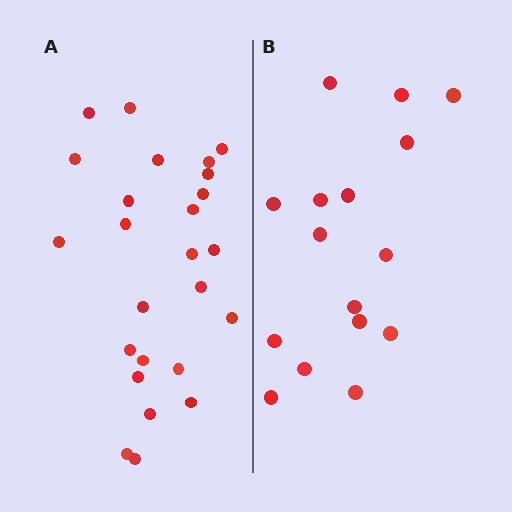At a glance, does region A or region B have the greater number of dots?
Region A (the left region) has more dots.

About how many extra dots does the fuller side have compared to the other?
Region A has roughly 8 or so more dots than region B.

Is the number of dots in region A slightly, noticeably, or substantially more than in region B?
Region A has substantially more. The ratio is roughly 1.6 to 1.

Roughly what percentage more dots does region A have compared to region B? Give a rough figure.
About 55% more.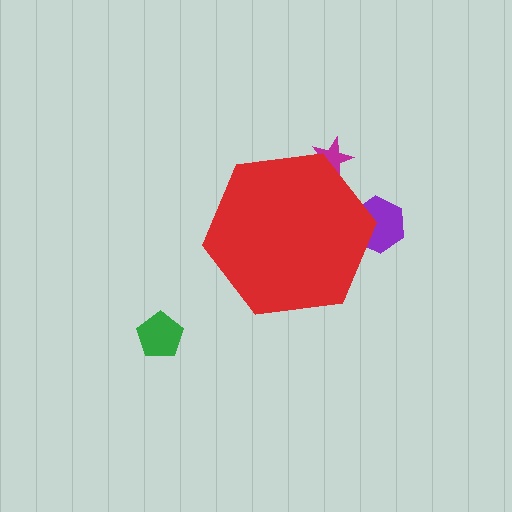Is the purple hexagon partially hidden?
Yes, the purple hexagon is partially hidden behind the red hexagon.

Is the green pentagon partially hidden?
No, the green pentagon is fully visible.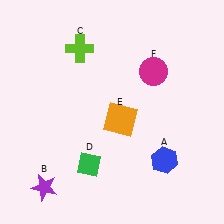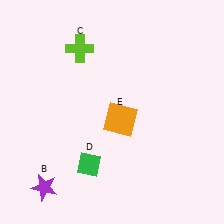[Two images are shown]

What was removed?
The magenta circle (F), the blue hexagon (A) were removed in Image 2.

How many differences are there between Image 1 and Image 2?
There are 2 differences between the two images.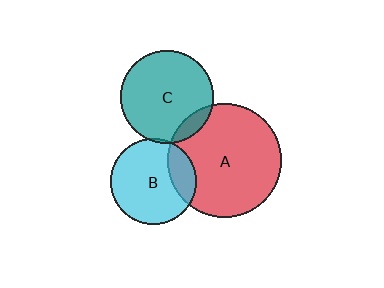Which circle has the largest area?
Circle A (red).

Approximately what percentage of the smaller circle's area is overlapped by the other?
Approximately 20%.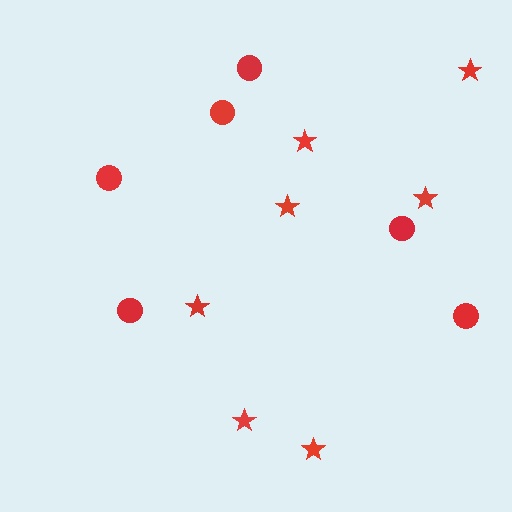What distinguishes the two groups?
There are 2 groups: one group of circles (6) and one group of stars (7).